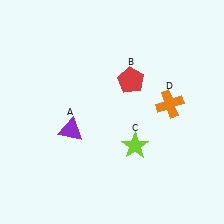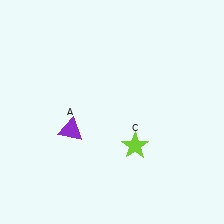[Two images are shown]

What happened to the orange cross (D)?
The orange cross (D) was removed in Image 2. It was in the top-right area of Image 1.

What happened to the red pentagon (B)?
The red pentagon (B) was removed in Image 2. It was in the top-right area of Image 1.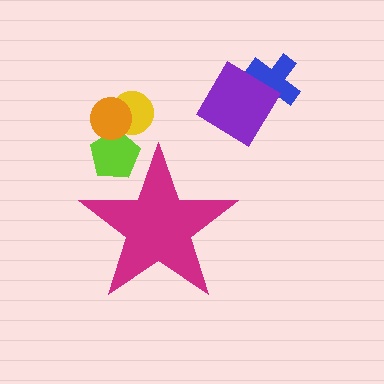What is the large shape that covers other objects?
A magenta star.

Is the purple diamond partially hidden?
No, the purple diamond is fully visible.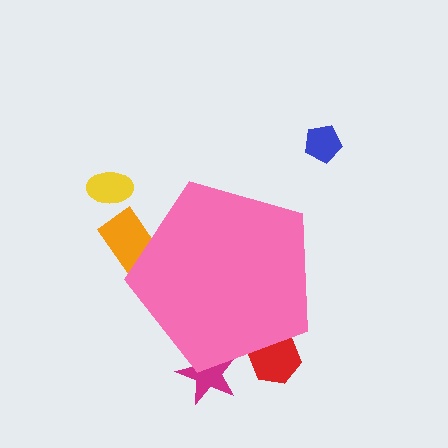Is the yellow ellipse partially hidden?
No, the yellow ellipse is fully visible.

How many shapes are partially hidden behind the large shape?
3 shapes are partially hidden.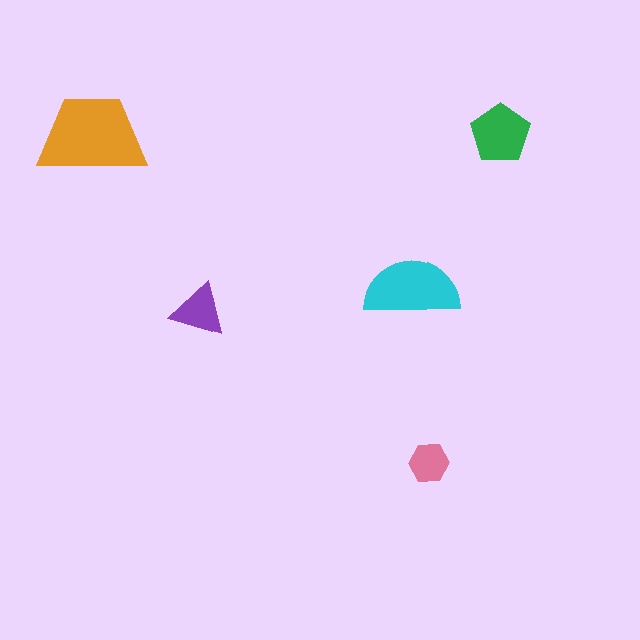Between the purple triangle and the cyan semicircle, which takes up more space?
The cyan semicircle.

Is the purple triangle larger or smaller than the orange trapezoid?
Smaller.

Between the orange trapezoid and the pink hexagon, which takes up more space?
The orange trapezoid.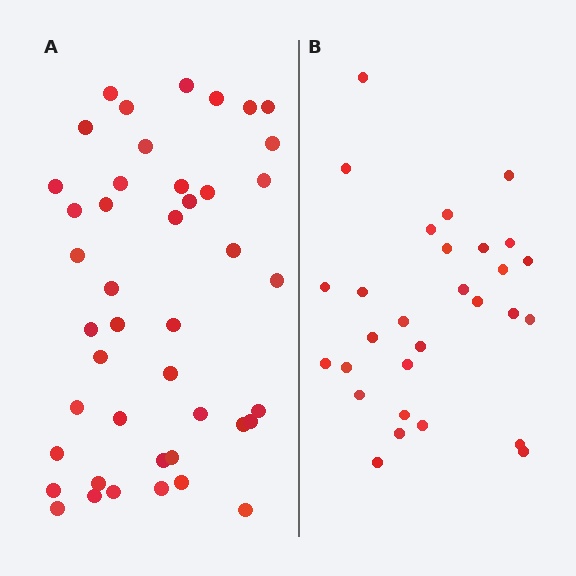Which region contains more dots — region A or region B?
Region A (the left region) has more dots.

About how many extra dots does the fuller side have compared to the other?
Region A has approximately 15 more dots than region B.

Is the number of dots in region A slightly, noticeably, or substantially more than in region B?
Region A has substantially more. The ratio is roughly 1.5 to 1.